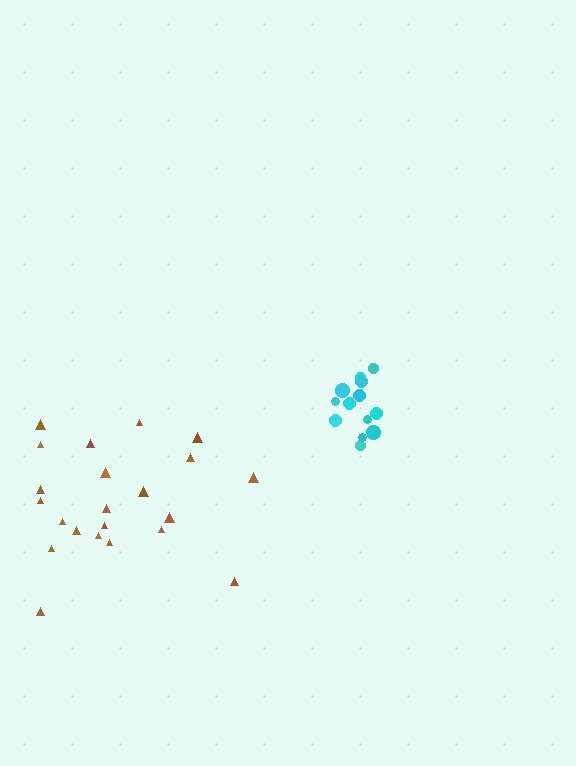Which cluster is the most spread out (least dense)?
Brown.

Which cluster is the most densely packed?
Cyan.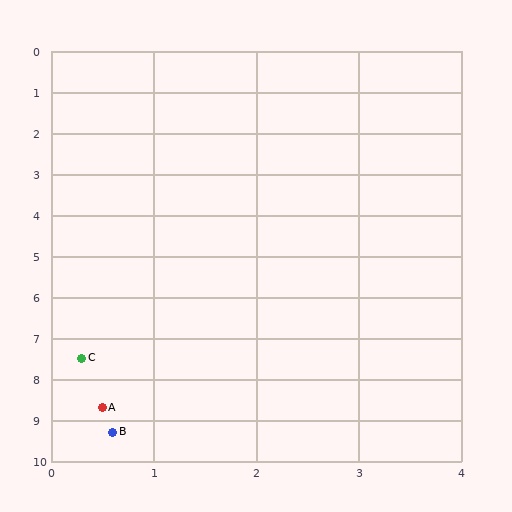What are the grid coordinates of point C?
Point C is at approximately (0.3, 7.5).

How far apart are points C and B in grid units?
Points C and B are about 1.8 grid units apart.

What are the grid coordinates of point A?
Point A is at approximately (0.5, 8.7).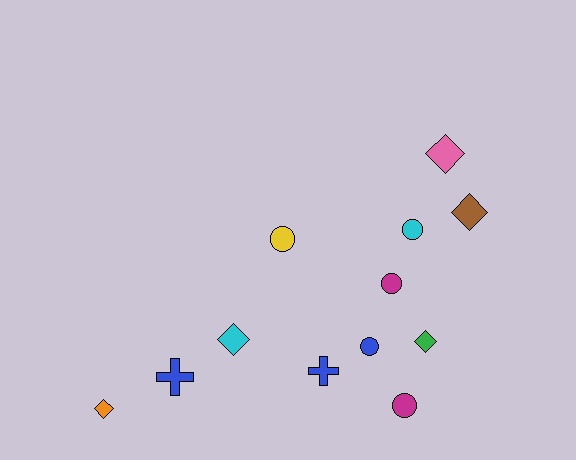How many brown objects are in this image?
There is 1 brown object.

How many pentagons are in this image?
There are no pentagons.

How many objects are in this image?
There are 12 objects.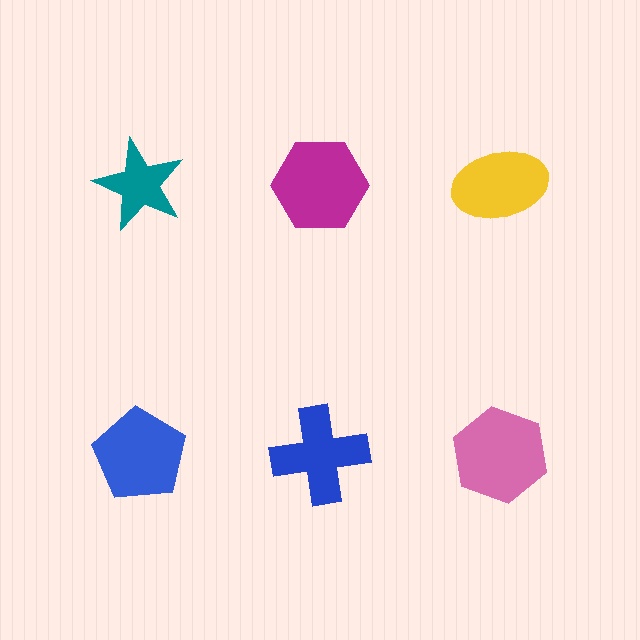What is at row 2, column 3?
A pink hexagon.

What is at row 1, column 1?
A teal star.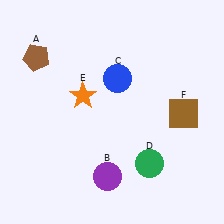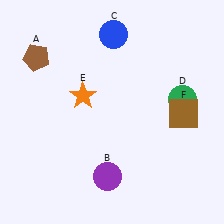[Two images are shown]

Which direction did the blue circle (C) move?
The blue circle (C) moved up.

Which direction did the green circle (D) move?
The green circle (D) moved up.